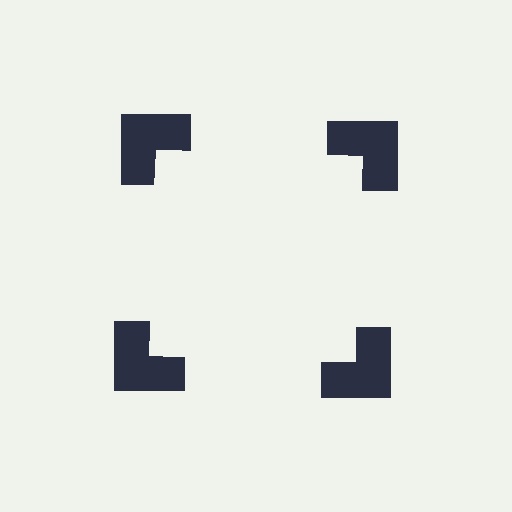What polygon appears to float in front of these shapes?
An illusory square — its edges are inferred from the aligned wedge cuts in the notched squares, not physically drawn.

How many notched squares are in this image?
There are 4 — one at each vertex of the illusory square.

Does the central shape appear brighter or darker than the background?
It typically appears slightly brighter than the background, even though no actual brightness change is drawn.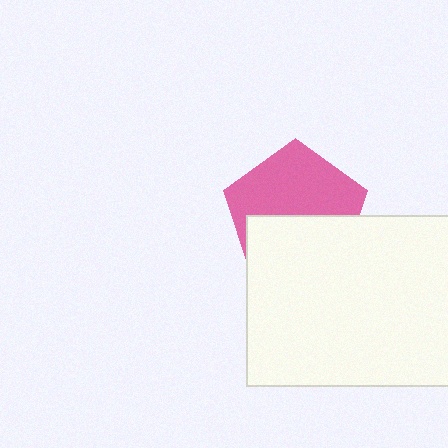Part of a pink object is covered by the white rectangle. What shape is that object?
It is a pentagon.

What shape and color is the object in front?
The object in front is a white rectangle.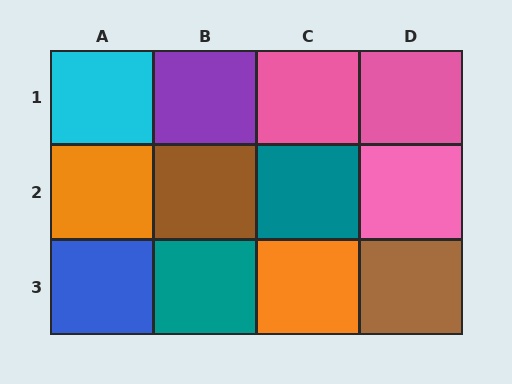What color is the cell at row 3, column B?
Teal.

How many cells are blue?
1 cell is blue.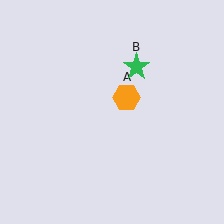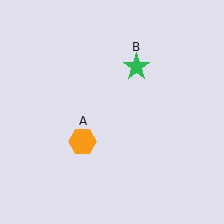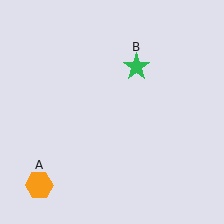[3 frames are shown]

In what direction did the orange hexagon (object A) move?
The orange hexagon (object A) moved down and to the left.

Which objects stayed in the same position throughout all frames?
Green star (object B) remained stationary.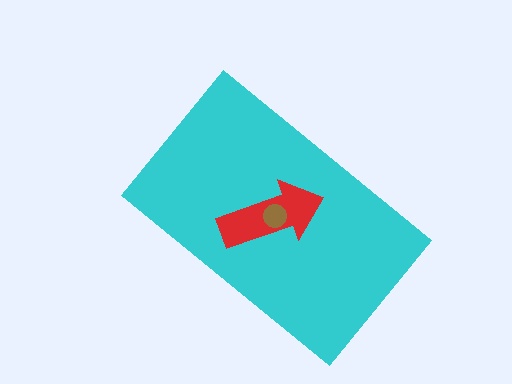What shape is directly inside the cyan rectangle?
The red arrow.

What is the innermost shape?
The brown circle.